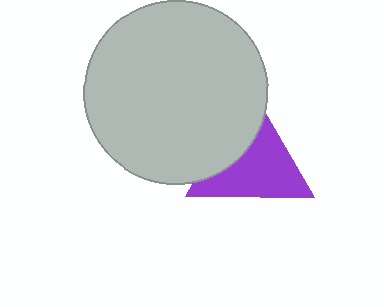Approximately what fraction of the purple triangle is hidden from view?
Roughly 36% of the purple triangle is hidden behind the light gray circle.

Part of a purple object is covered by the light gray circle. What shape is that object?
It is a triangle.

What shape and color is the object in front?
The object in front is a light gray circle.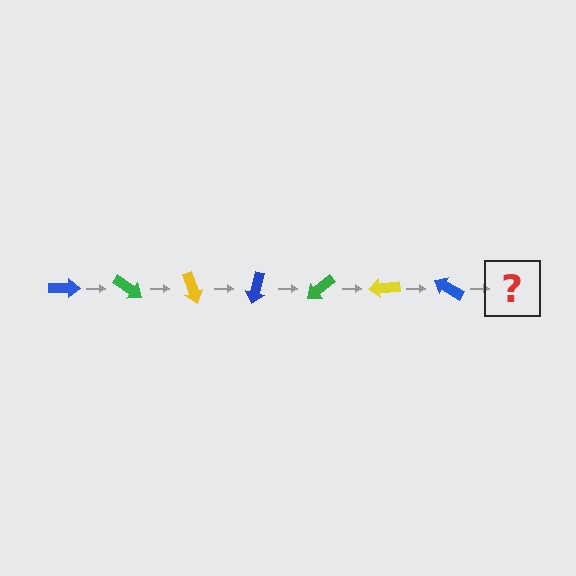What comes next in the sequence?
The next element should be a green arrow, rotated 245 degrees from the start.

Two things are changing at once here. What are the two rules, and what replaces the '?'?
The two rules are that it rotates 35 degrees each step and the color cycles through blue, green, and yellow. The '?' should be a green arrow, rotated 245 degrees from the start.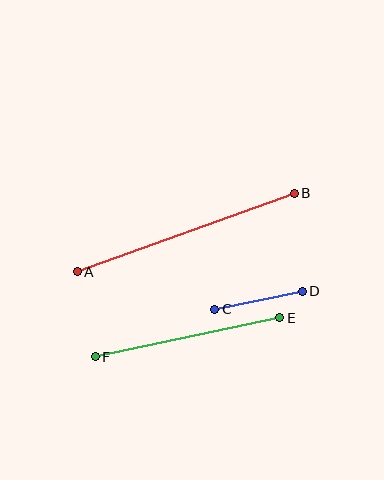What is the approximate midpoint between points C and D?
The midpoint is at approximately (259, 300) pixels.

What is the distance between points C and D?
The distance is approximately 89 pixels.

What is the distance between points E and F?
The distance is approximately 189 pixels.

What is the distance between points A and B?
The distance is approximately 230 pixels.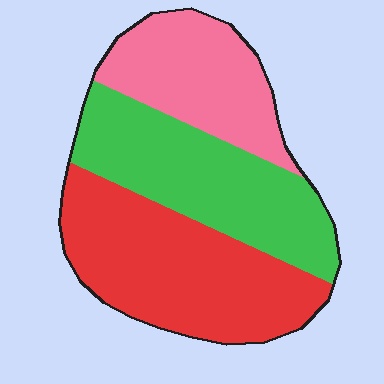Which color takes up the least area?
Pink, at roughly 25%.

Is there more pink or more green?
Green.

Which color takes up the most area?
Red, at roughly 40%.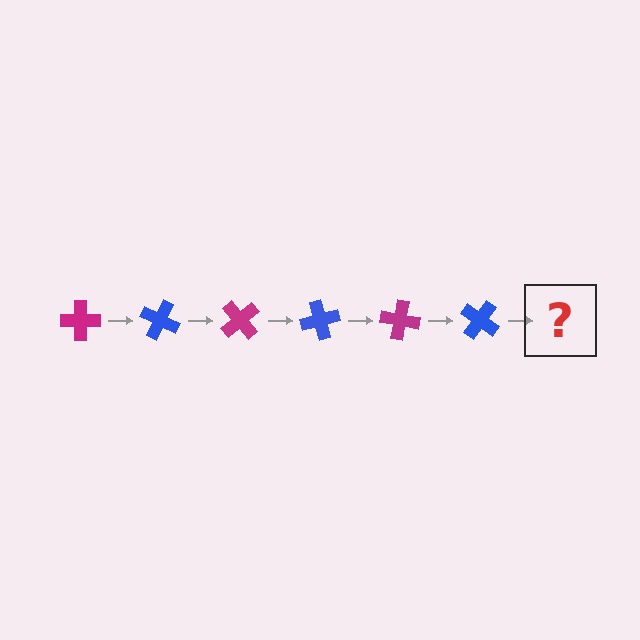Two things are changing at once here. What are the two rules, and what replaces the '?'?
The two rules are that it rotates 25 degrees each step and the color cycles through magenta and blue. The '?' should be a magenta cross, rotated 150 degrees from the start.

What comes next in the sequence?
The next element should be a magenta cross, rotated 150 degrees from the start.